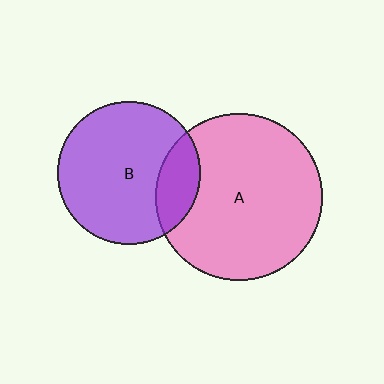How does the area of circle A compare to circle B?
Approximately 1.4 times.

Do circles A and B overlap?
Yes.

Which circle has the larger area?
Circle A (pink).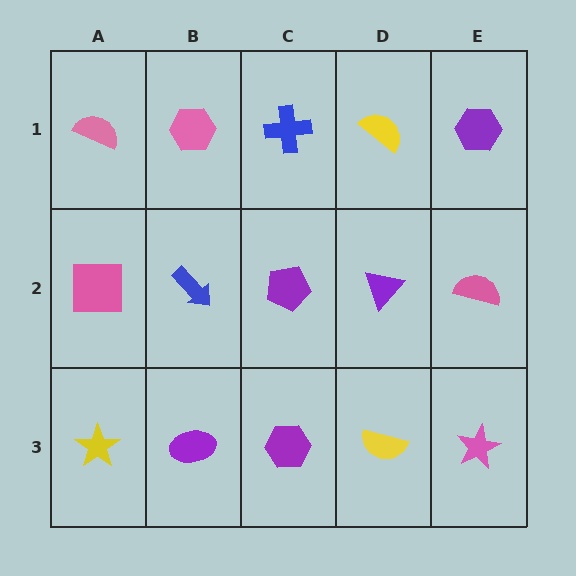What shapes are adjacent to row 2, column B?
A pink hexagon (row 1, column B), a purple ellipse (row 3, column B), a pink square (row 2, column A), a purple pentagon (row 2, column C).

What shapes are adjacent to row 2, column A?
A pink semicircle (row 1, column A), a yellow star (row 3, column A), a blue arrow (row 2, column B).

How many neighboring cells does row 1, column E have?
2.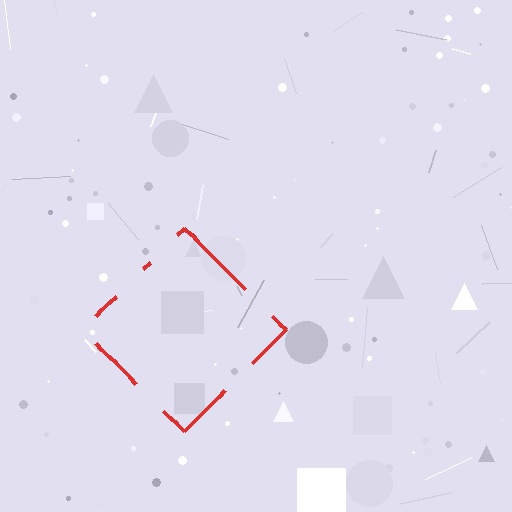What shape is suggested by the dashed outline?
The dashed outline suggests a diamond.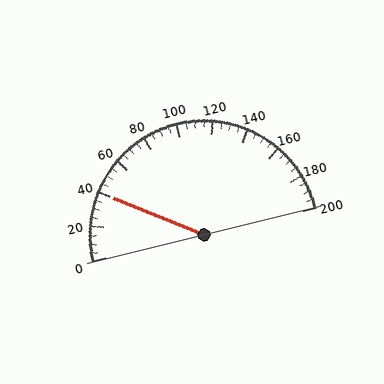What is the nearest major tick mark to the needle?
The nearest major tick mark is 40.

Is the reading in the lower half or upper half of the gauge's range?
The reading is in the lower half of the range (0 to 200).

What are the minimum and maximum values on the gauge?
The gauge ranges from 0 to 200.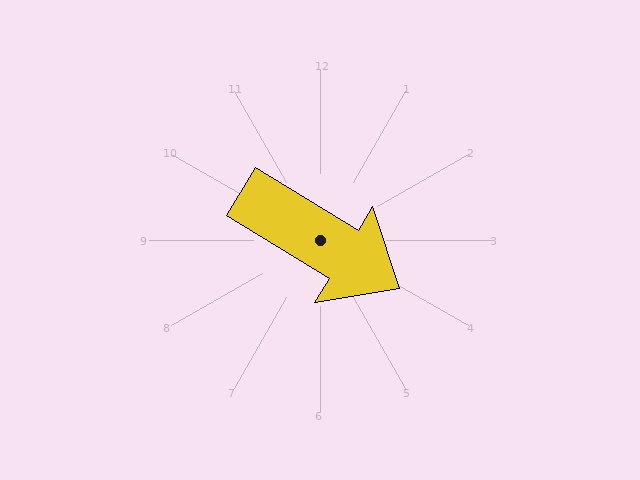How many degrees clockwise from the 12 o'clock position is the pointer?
Approximately 121 degrees.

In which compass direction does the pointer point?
Southeast.